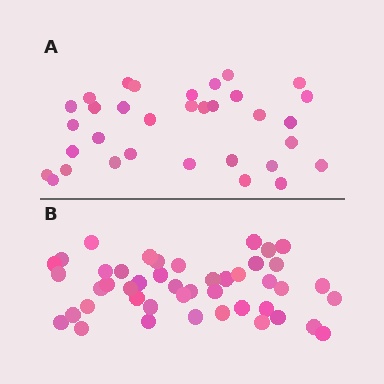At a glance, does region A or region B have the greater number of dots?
Region B (the bottom region) has more dots.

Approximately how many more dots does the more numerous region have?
Region B has roughly 12 or so more dots than region A.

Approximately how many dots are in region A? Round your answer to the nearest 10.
About 30 dots. (The exact count is 33, which rounds to 30.)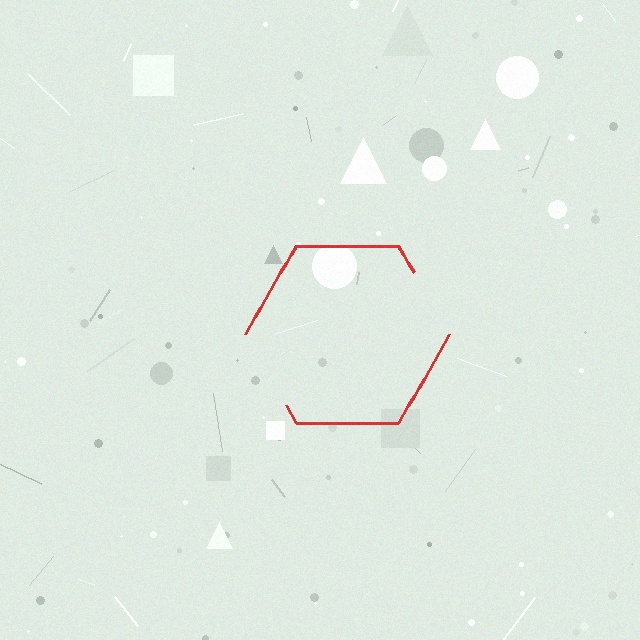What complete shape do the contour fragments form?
The contour fragments form a hexagon.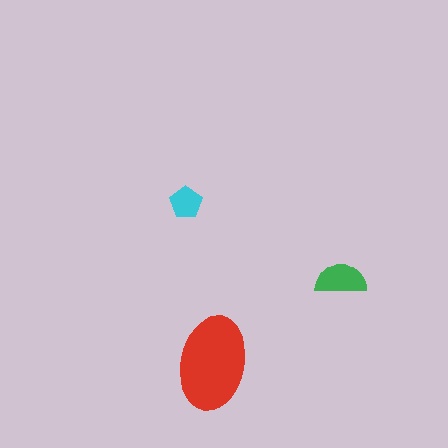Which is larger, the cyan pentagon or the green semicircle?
The green semicircle.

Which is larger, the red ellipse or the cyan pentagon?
The red ellipse.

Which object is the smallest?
The cyan pentagon.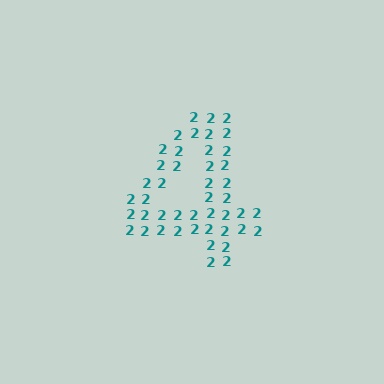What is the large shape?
The large shape is the digit 4.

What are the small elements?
The small elements are digit 2's.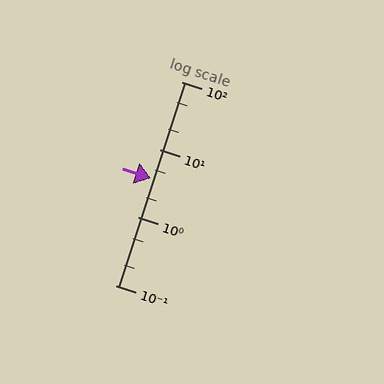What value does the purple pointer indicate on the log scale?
The pointer indicates approximately 3.8.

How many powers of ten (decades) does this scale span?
The scale spans 3 decades, from 0.1 to 100.